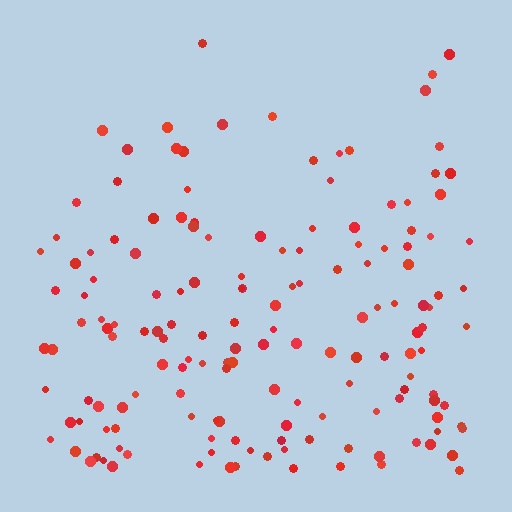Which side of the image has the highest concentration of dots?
The bottom.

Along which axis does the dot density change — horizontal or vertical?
Vertical.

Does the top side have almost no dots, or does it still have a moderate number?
Still a moderate number, just noticeably fewer than the bottom.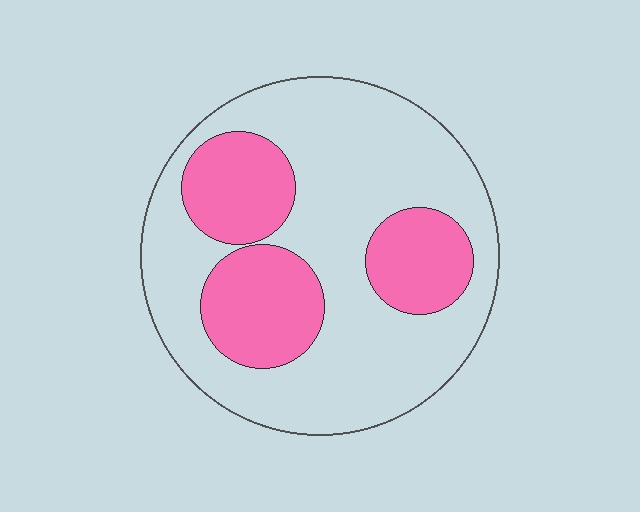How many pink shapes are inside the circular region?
3.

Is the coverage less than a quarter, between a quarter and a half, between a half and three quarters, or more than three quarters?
Between a quarter and a half.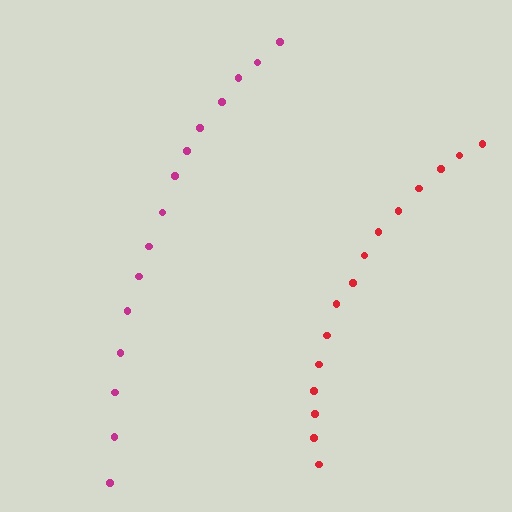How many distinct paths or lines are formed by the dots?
There are 2 distinct paths.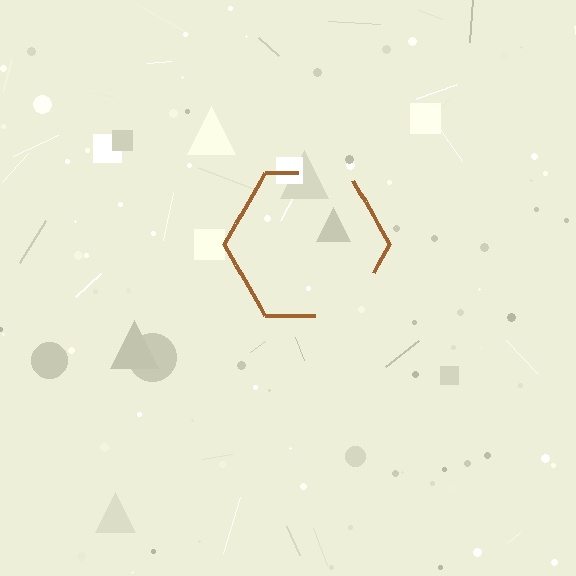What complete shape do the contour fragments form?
The contour fragments form a hexagon.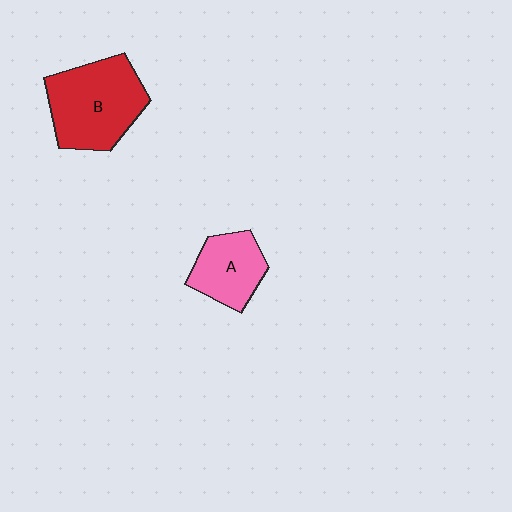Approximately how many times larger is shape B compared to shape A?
Approximately 1.6 times.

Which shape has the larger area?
Shape B (red).